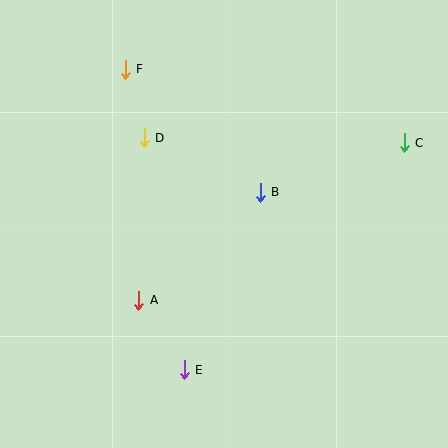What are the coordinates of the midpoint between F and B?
The midpoint between F and B is at (193, 131).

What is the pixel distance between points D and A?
The distance between D and A is 162 pixels.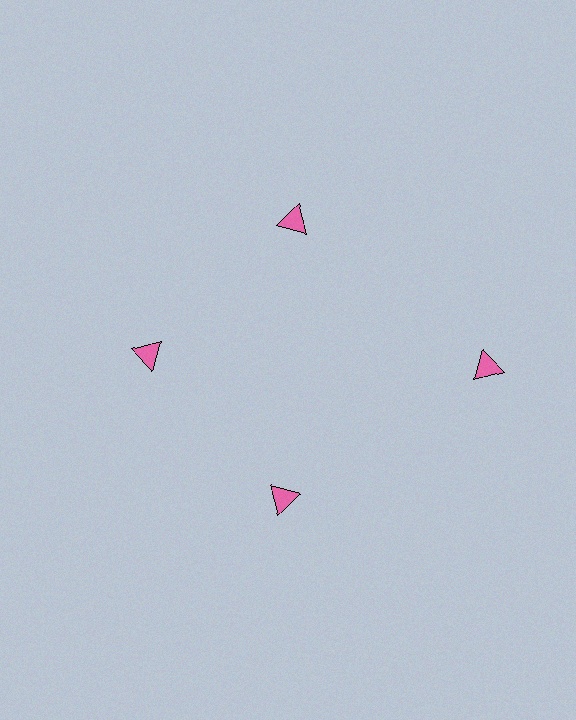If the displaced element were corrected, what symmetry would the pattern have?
It would have 4-fold rotational symmetry — the pattern would map onto itself every 90 degrees.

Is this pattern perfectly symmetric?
No. The 4 pink triangles are arranged in a ring, but one element near the 3 o'clock position is pushed outward from the center, breaking the 4-fold rotational symmetry.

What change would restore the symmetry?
The symmetry would be restored by moving it inward, back onto the ring so that all 4 triangles sit at equal angles and equal distance from the center.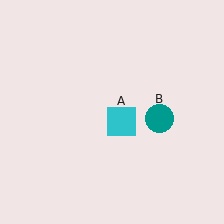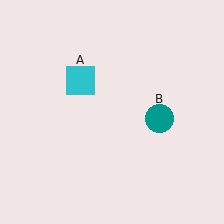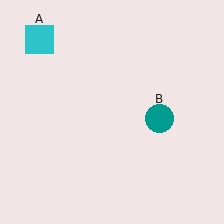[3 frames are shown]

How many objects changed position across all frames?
1 object changed position: cyan square (object A).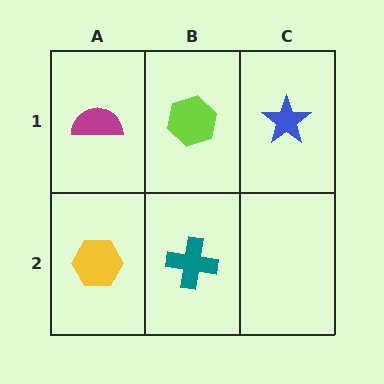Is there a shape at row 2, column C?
No, that cell is empty.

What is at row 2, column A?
A yellow hexagon.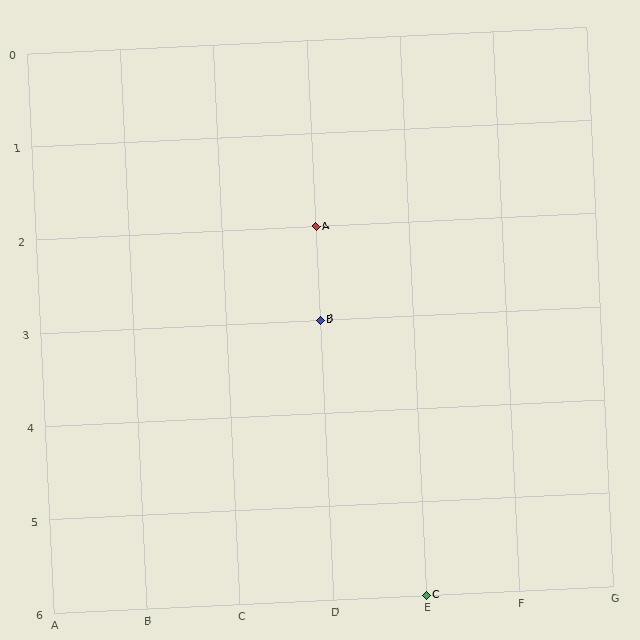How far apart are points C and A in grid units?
Points C and A are 1 column and 4 rows apart (about 4.1 grid units diagonally).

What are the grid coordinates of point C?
Point C is at grid coordinates (E, 6).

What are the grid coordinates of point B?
Point B is at grid coordinates (D, 3).